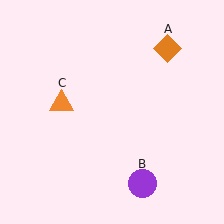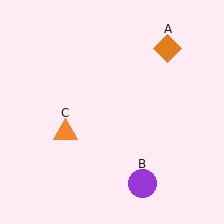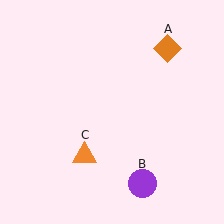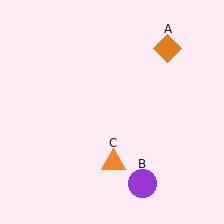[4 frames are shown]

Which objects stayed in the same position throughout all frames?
Orange diamond (object A) and purple circle (object B) remained stationary.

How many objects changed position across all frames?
1 object changed position: orange triangle (object C).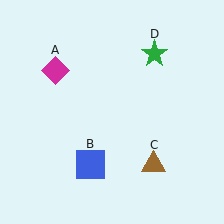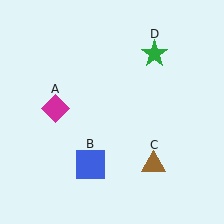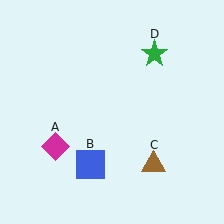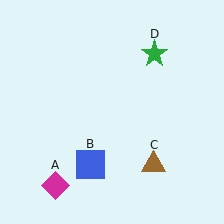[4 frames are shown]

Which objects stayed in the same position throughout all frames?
Blue square (object B) and brown triangle (object C) and green star (object D) remained stationary.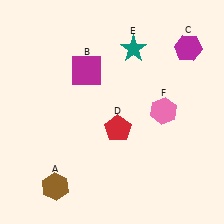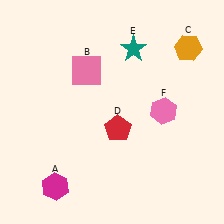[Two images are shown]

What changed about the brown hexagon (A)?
In Image 1, A is brown. In Image 2, it changed to magenta.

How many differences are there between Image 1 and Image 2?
There are 3 differences between the two images.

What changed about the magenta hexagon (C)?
In Image 1, C is magenta. In Image 2, it changed to orange.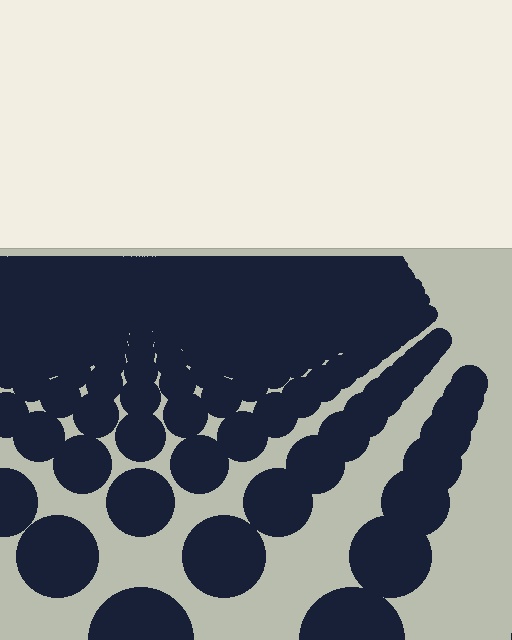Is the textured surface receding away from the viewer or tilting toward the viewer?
The surface is receding away from the viewer. Texture elements get smaller and denser toward the top.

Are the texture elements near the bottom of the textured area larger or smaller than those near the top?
Larger. Near the bottom, elements are closer to the viewer and appear at a bigger on-screen size.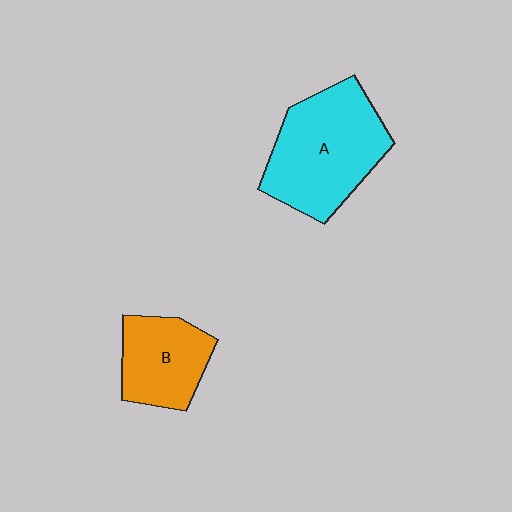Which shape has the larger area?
Shape A (cyan).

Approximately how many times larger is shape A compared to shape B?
Approximately 1.7 times.